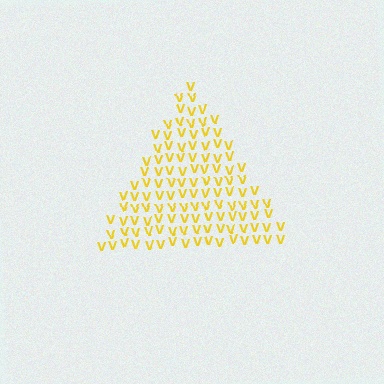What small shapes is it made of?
It is made of small letter V's.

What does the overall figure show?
The overall figure shows a triangle.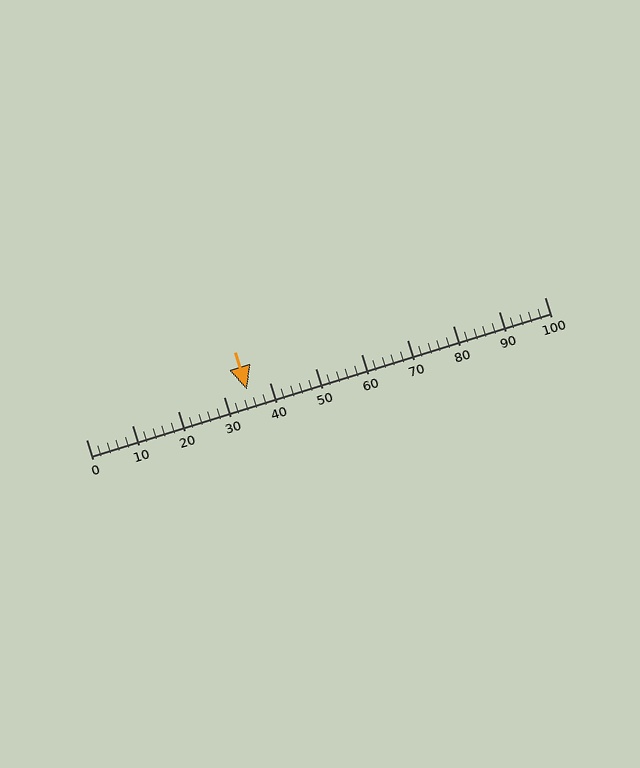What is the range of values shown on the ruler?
The ruler shows values from 0 to 100.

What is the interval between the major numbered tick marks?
The major tick marks are spaced 10 units apart.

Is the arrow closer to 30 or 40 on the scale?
The arrow is closer to 40.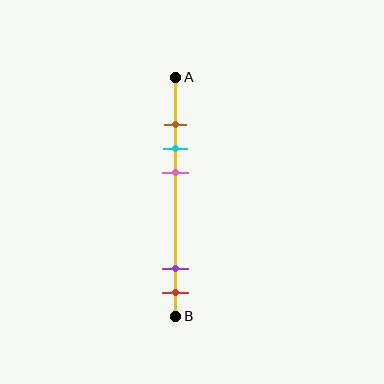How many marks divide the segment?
There are 5 marks dividing the segment.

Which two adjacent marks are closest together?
The brown and cyan marks are the closest adjacent pair.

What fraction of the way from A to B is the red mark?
The red mark is approximately 90% (0.9) of the way from A to B.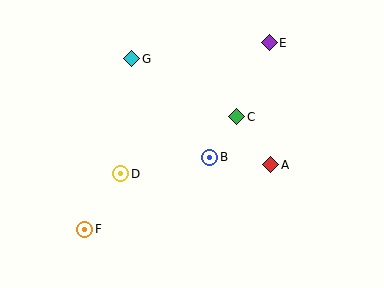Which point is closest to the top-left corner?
Point G is closest to the top-left corner.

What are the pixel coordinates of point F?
Point F is at (85, 229).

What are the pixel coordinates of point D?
Point D is at (121, 174).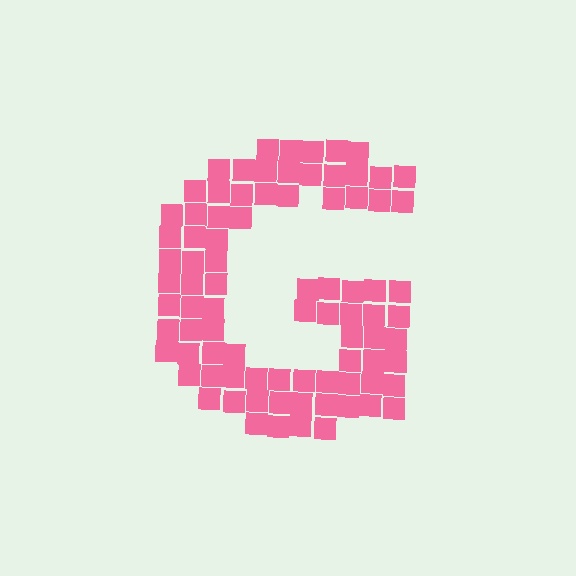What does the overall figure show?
The overall figure shows the letter G.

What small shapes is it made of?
It is made of small squares.